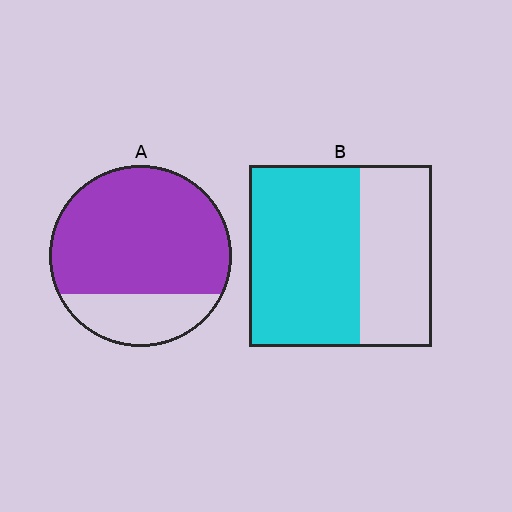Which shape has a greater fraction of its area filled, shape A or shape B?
Shape A.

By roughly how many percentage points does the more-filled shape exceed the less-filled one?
By roughly 15 percentage points (A over B).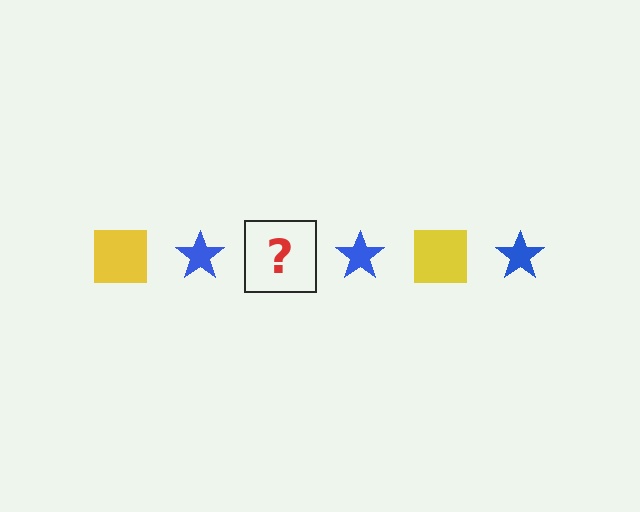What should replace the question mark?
The question mark should be replaced with a yellow square.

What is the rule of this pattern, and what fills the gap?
The rule is that the pattern alternates between yellow square and blue star. The gap should be filled with a yellow square.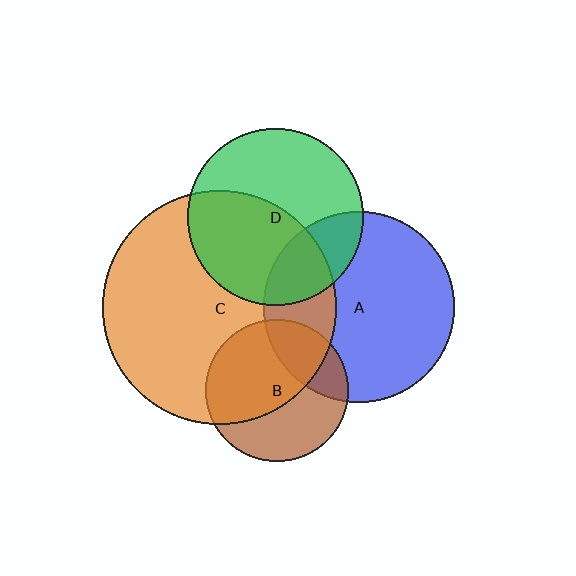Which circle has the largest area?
Circle C (orange).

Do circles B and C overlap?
Yes.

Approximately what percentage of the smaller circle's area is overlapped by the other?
Approximately 60%.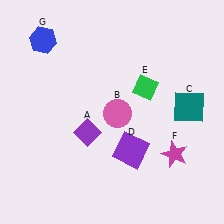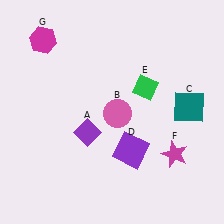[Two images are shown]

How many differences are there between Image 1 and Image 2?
There is 1 difference between the two images.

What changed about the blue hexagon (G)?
In Image 1, G is blue. In Image 2, it changed to magenta.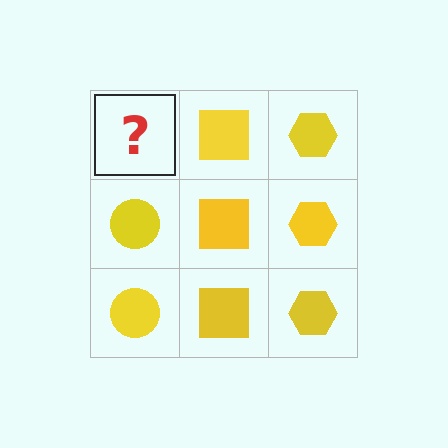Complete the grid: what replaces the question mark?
The question mark should be replaced with a yellow circle.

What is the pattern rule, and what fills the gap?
The rule is that each column has a consistent shape. The gap should be filled with a yellow circle.